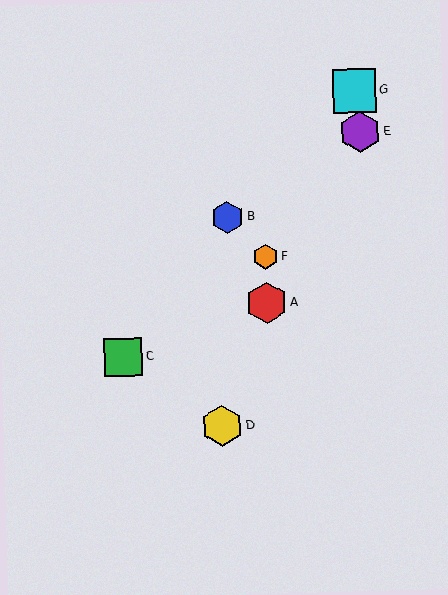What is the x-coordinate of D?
Object D is at x≈222.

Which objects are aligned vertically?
Objects A, F are aligned vertically.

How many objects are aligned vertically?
2 objects (A, F) are aligned vertically.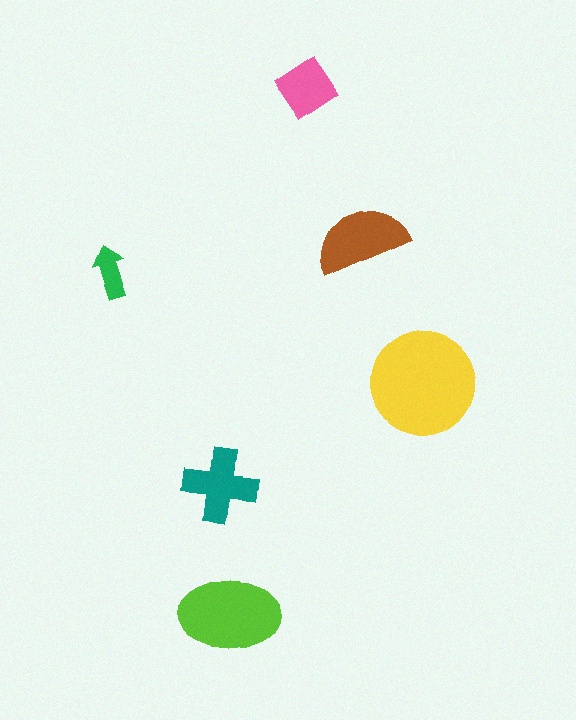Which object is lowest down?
The lime ellipse is bottommost.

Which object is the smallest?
The green arrow.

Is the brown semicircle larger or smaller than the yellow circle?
Smaller.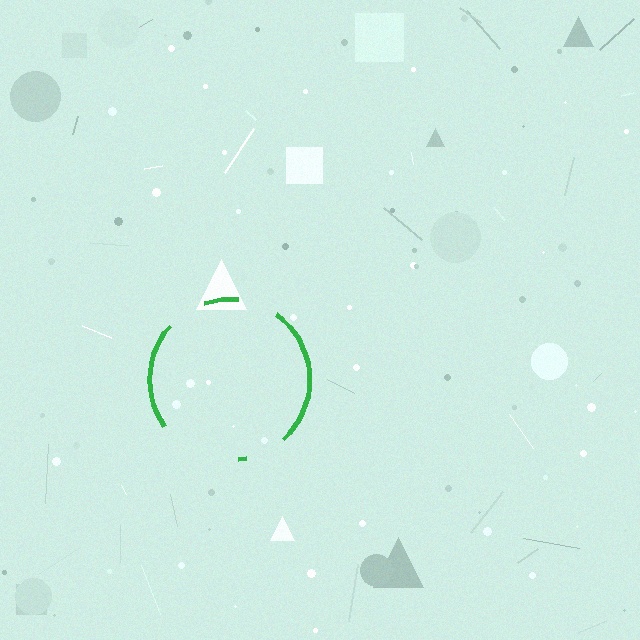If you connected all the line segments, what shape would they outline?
They would outline a circle.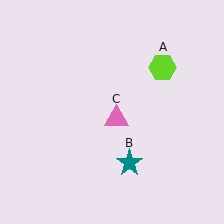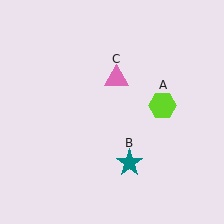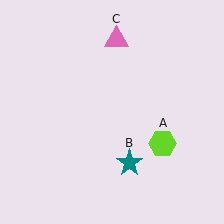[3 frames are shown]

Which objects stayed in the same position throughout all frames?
Teal star (object B) remained stationary.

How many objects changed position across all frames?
2 objects changed position: lime hexagon (object A), pink triangle (object C).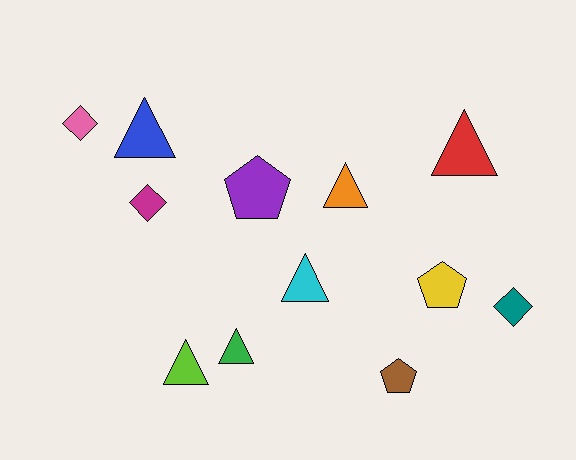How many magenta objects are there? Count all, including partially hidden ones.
There is 1 magenta object.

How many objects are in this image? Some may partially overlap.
There are 12 objects.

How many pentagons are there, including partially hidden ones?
There are 3 pentagons.